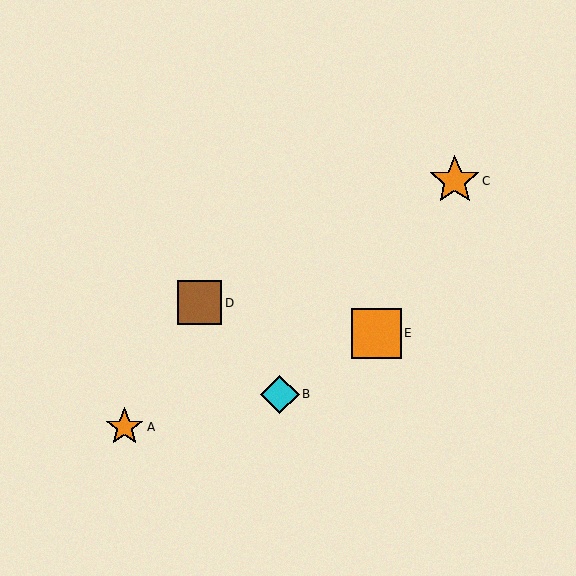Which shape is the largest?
The orange square (labeled E) is the largest.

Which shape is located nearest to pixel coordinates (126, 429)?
The orange star (labeled A) at (125, 427) is nearest to that location.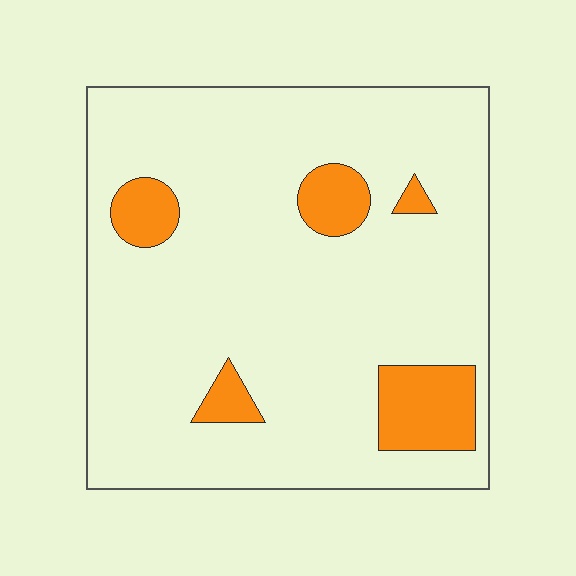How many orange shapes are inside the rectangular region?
5.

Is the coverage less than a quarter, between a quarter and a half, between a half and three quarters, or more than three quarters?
Less than a quarter.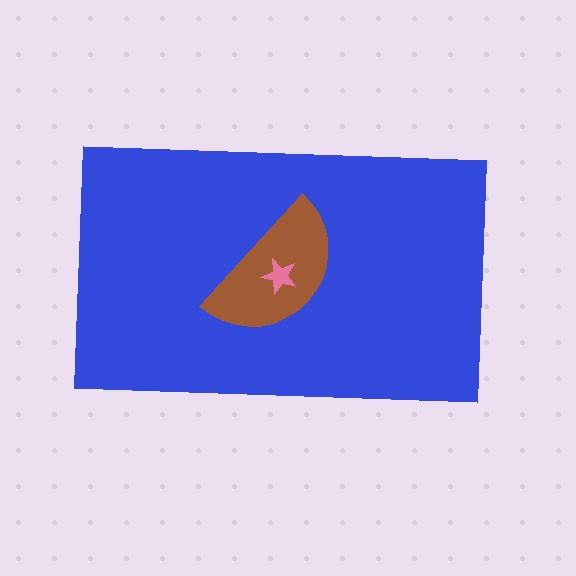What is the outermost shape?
The blue rectangle.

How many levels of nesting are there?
3.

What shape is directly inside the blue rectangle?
The brown semicircle.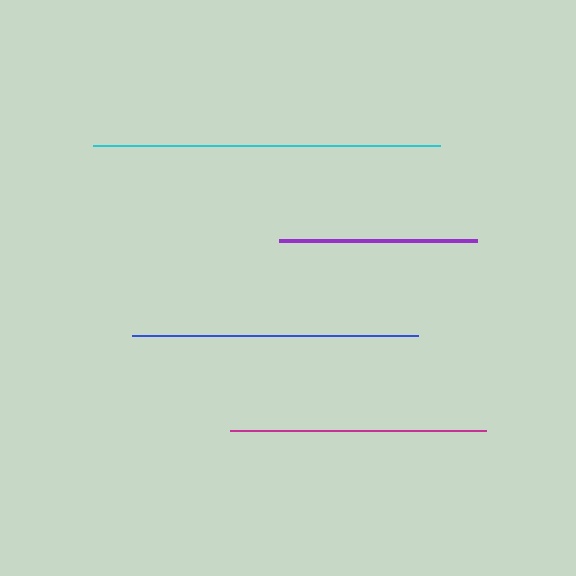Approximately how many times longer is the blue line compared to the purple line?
The blue line is approximately 1.5 times the length of the purple line.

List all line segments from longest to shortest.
From longest to shortest: cyan, blue, magenta, purple.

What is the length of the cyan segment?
The cyan segment is approximately 347 pixels long.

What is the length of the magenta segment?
The magenta segment is approximately 255 pixels long.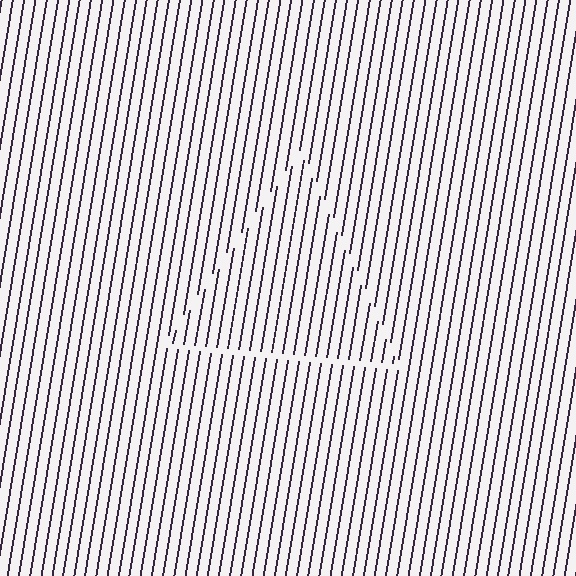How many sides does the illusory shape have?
3 sides — the line-ends trace a triangle.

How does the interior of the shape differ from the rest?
The interior of the shape contains the same grating, shifted by half a period — the contour is defined by the phase discontinuity where line-ends from the inner and outer gratings abut.